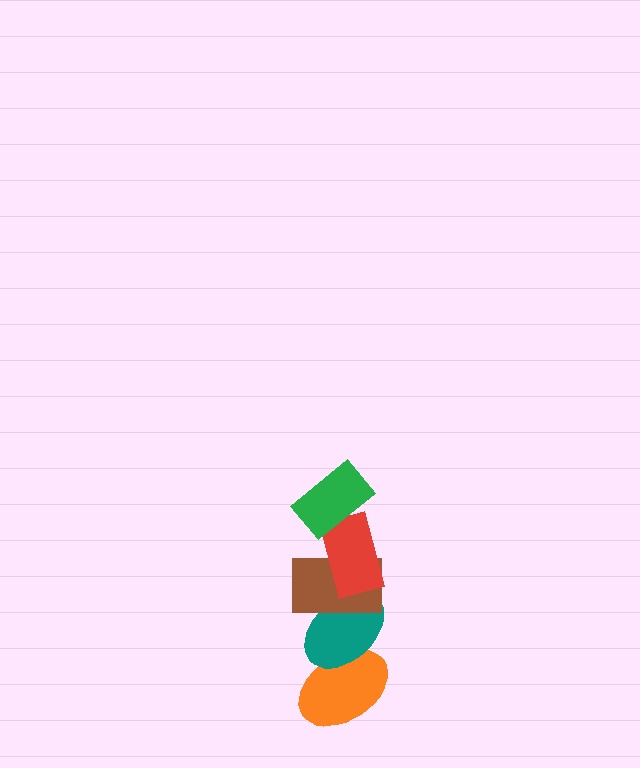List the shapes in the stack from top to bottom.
From top to bottom: the green rectangle, the red rectangle, the brown rectangle, the teal ellipse, the orange ellipse.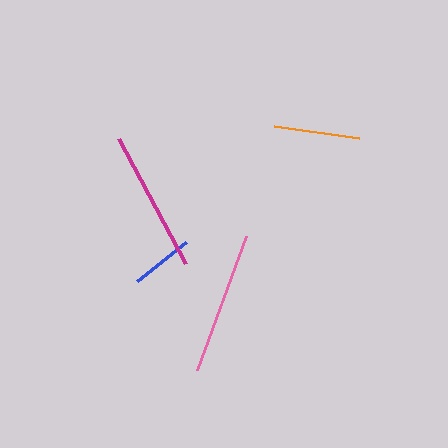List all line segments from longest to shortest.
From longest to shortest: pink, magenta, orange, blue.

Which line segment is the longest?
The pink line is the longest at approximately 142 pixels.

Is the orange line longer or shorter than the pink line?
The pink line is longer than the orange line.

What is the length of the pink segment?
The pink segment is approximately 142 pixels long.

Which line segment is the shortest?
The blue line is the shortest at approximately 63 pixels.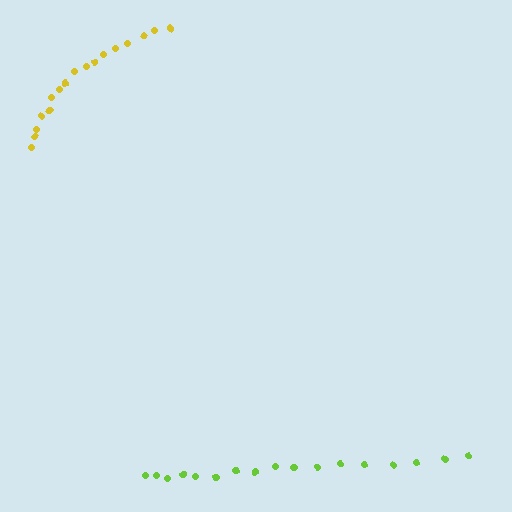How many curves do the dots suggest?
There are 2 distinct paths.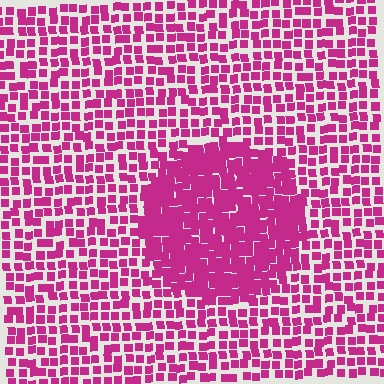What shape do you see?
I see a circle.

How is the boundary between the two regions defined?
The boundary is defined by a change in element density (approximately 2.0x ratio). All elements are the same color, size, and shape.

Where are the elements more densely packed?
The elements are more densely packed inside the circle boundary.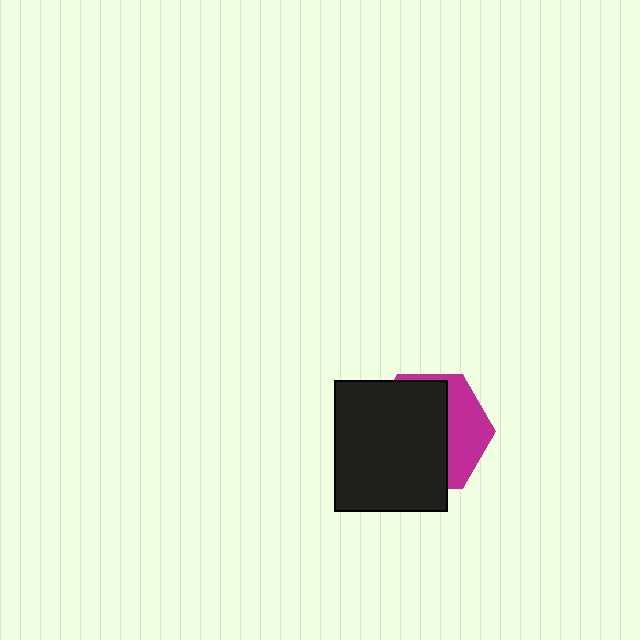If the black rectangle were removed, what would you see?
You would see the complete magenta hexagon.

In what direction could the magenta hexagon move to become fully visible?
The magenta hexagon could move right. That would shift it out from behind the black rectangle entirely.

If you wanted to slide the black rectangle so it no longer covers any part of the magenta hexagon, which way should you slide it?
Slide it left — that is the most direct way to separate the two shapes.